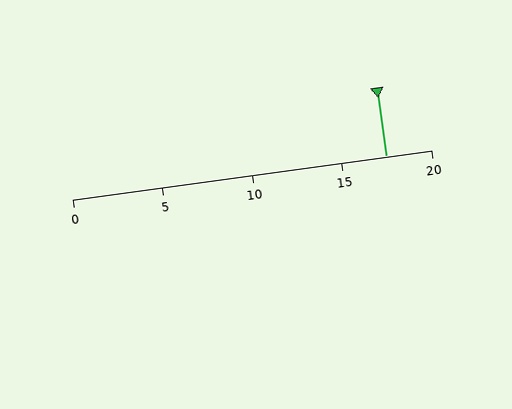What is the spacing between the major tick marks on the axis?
The major ticks are spaced 5 apart.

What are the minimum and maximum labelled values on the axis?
The axis runs from 0 to 20.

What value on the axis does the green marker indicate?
The marker indicates approximately 17.5.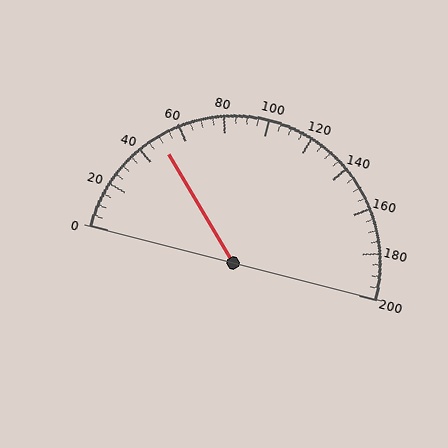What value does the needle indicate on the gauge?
The needle indicates approximately 50.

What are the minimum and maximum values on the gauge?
The gauge ranges from 0 to 200.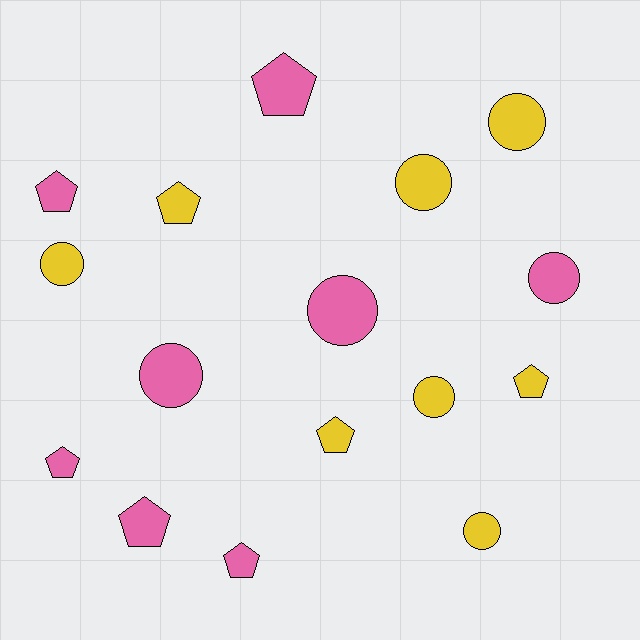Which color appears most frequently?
Yellow, with 8 objects.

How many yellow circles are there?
There are 5 yellow circles.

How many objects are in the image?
There are 16 objects.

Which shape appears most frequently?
Pentagon, with 8 objects.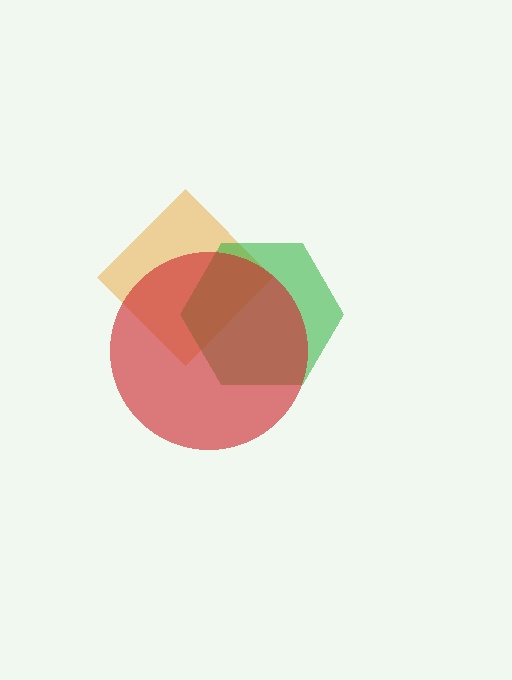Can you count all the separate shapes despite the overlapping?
Yes, there are 3 separate shapes.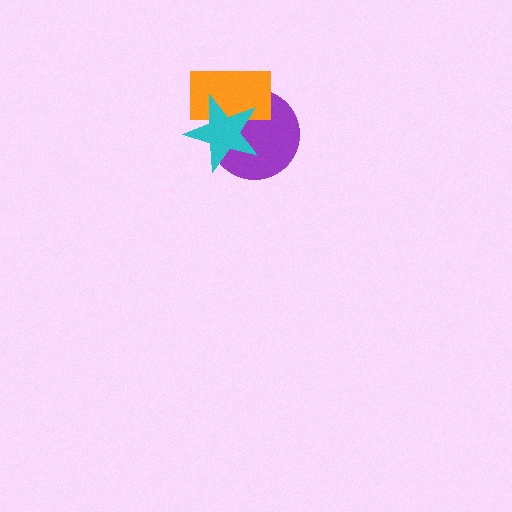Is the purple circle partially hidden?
Yes, it is partially covered by another shape.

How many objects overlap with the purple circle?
2 objects overlap with the purple circle.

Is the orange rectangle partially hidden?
Yes, it is partially covered by another shape.